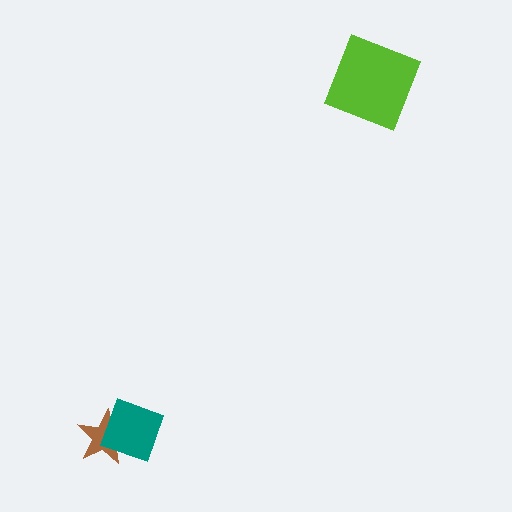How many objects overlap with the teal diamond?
1 object overlaps with the teal diamond.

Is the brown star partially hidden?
Yes, it is partially covered by another shape.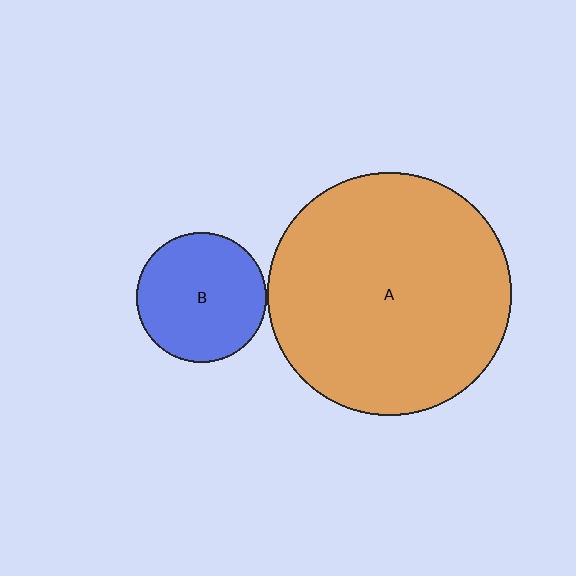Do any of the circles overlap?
No, none of the circles overlap.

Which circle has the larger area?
Circle A (orange).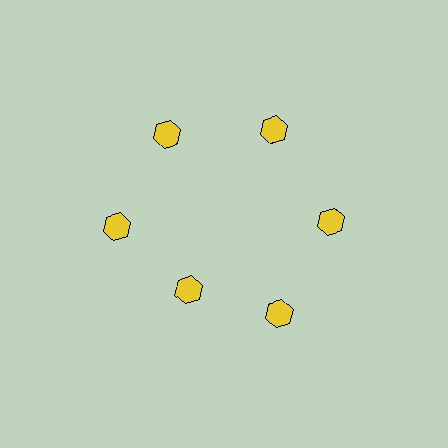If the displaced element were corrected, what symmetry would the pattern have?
It would have 6-fold rotational symmetry — the pattern would map onto itself every 60 degrees.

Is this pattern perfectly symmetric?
No. The 6 yellow hexagons are arranged in a ring, but one element near the 7 o'clock position is pulled inward toward the center, breaking the 6-fold rotational symmetry.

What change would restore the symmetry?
The symmetry would be restored by moving it outward, back onto the ring so that all 6 hexagons sit at equal angles and equal distance from the center.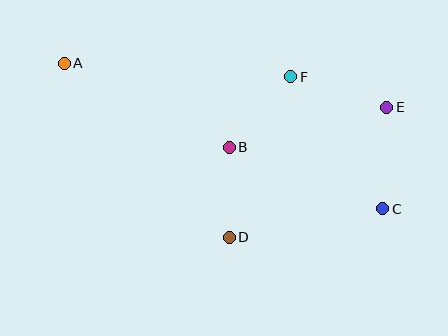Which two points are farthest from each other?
Points A and C are farthest from each other.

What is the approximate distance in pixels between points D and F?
The distance between D and F is approximately 172 pixels.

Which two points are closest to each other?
Points B and D are closest to each other.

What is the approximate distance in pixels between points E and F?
The distance between E and F is approximately 100 pixels.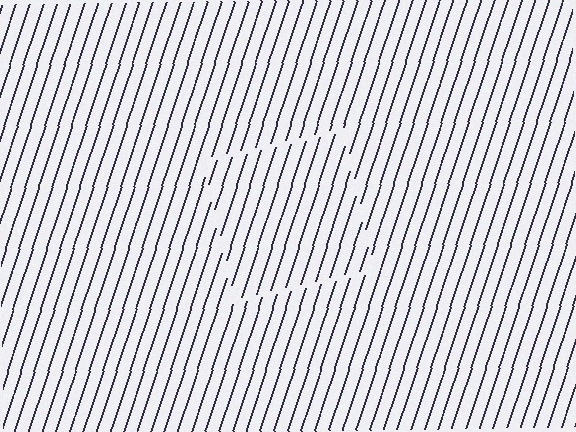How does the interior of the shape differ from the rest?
The interior of the shape contains the same grating, shifted by half a period — the contour is defined by the phase discontinuity where line-ends from the inner and outer gratings abut.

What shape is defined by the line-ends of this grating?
An illusory square. The interior of the shape contains the same grating, shifted by half a period — the contour is defined by the phase discontinuity where line-ends from the inner and outer gratings abut.